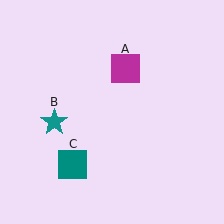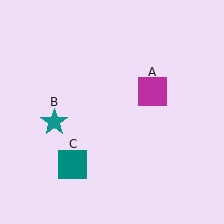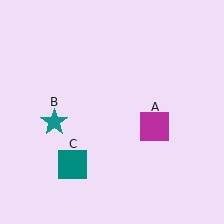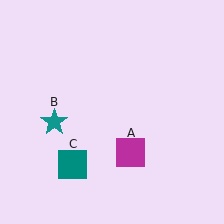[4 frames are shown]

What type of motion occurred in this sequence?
The magenta square (object A) rotated clockwise around the center of the scene.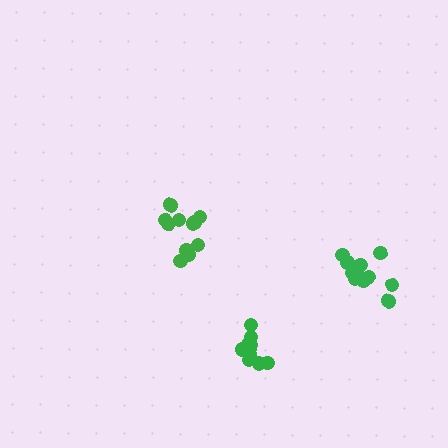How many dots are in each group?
Group 1: 10 dots, Group 2: 11 dots, Group 3: 12 dots (33 total).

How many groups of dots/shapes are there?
There are 3 groups.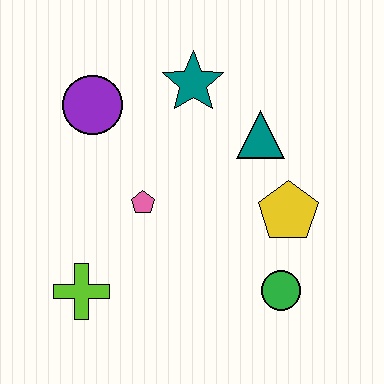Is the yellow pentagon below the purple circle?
Yes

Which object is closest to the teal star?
The teal triangle is closest to the teal star.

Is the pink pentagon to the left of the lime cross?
No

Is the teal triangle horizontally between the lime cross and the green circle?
Yes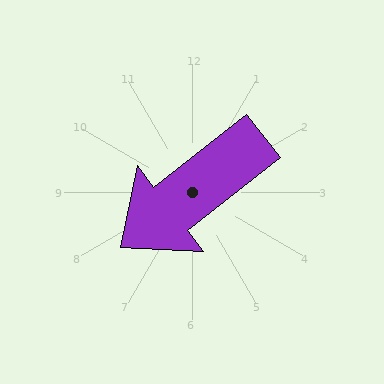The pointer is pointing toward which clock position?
Roughly 8 o'clock.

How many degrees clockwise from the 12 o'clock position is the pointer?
Approximately 232 degrees.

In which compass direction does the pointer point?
Southwest.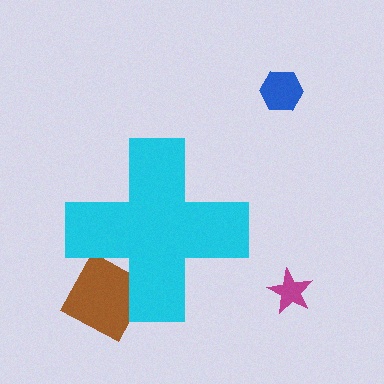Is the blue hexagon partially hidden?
No, the blue hexagon is fully visible.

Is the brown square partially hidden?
Yes, the brown square is partially hidden behind the cyan cross.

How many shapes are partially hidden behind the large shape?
1 shape is partially hidden.